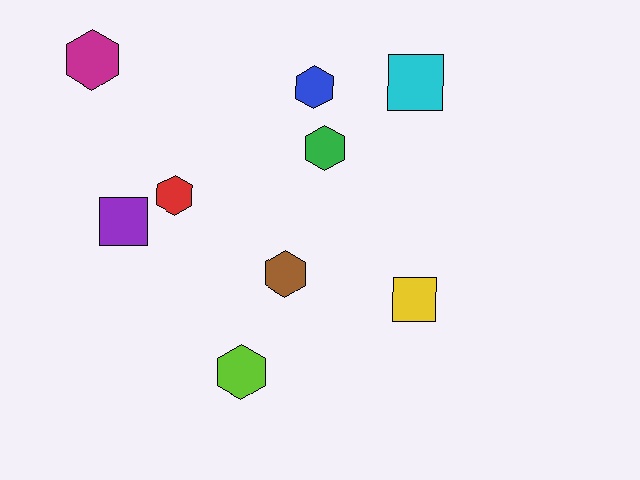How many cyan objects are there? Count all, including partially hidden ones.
There is 1 cyan object.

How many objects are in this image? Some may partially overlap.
There are 9 objects.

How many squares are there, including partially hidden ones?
There are 3 squares.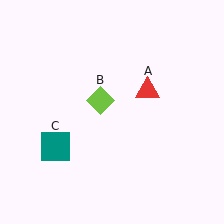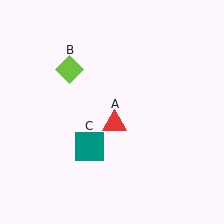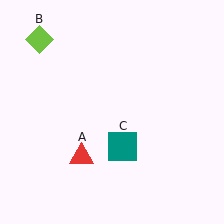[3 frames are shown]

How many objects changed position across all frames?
3 objects changed position: red triangle (object A), lime diamond (object B), teal square (object C).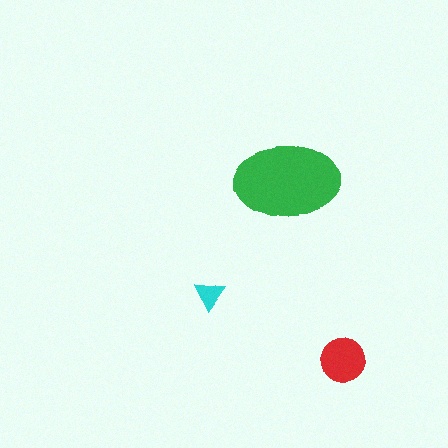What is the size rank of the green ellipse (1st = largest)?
1st.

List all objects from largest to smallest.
The green ellipse, the red circle, the cyan triangle.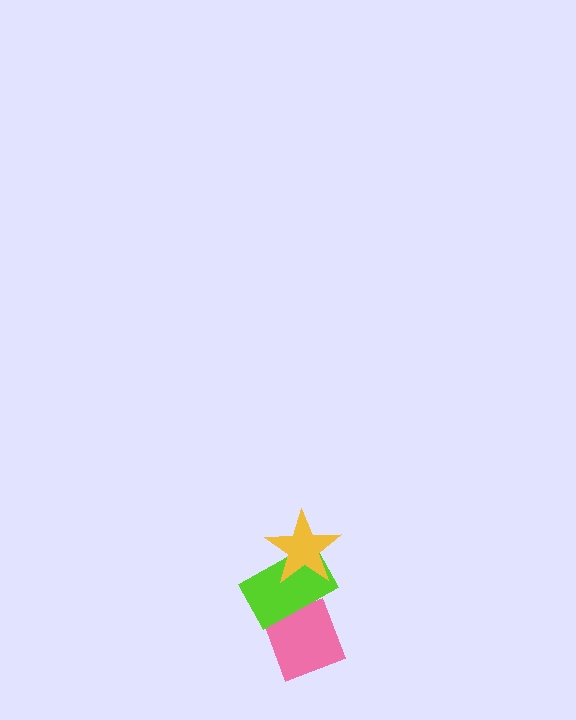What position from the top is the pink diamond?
The pink diamond is 3rd from the top.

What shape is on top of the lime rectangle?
The yellow star is on top of the lime rectangle.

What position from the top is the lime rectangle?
The lime rectangle is 2nd from the top.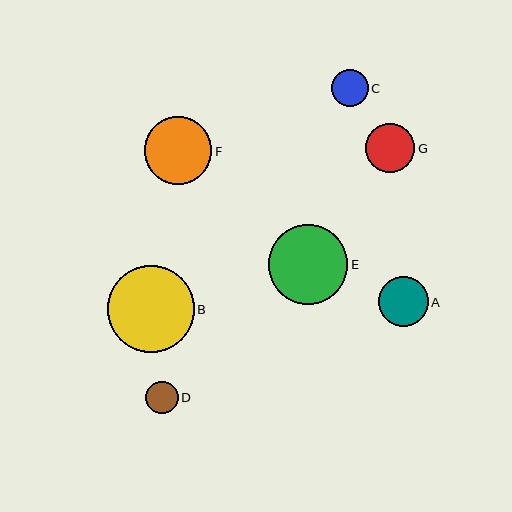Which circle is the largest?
Circle B is the largest with a size of approximately 87 pixels.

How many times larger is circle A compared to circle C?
Circle A is approximately 1.4 times the size of circle C.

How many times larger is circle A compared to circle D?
Circle A is approximately 1.5 times the size of circle D.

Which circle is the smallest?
Circle D is the smallest with a size of approximately 33 pixels.